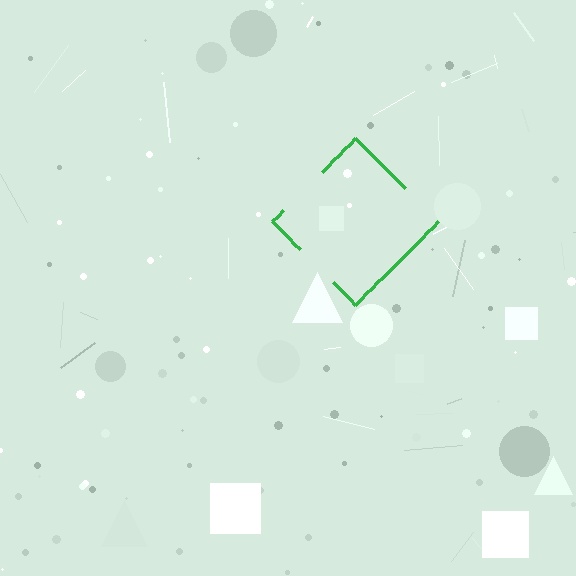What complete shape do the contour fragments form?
The contour fragments form a diamond.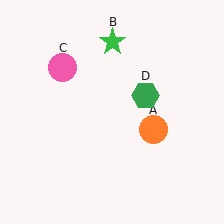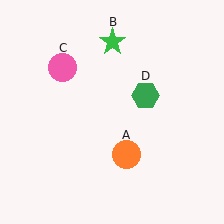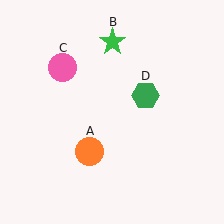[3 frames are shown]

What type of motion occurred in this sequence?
The orange circle (object A) rotated clockwise around the center of the scene.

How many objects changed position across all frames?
1 object changed position: orange circle (object A).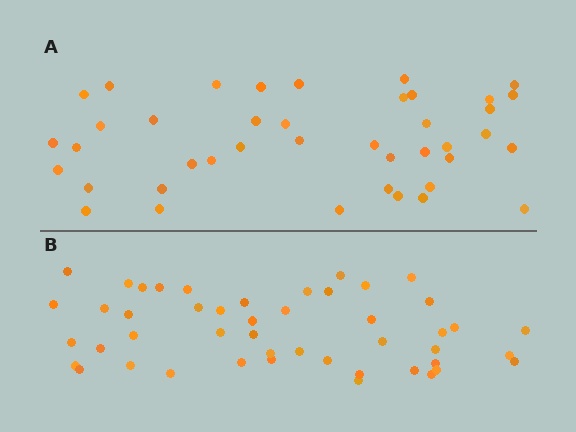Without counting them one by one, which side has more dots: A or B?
Region B (the bottom region) has more dots.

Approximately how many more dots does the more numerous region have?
Region B has about 6 more dots than region A.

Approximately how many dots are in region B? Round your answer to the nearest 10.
About 50 dots. (The exact count is 47, which rounds to 50.)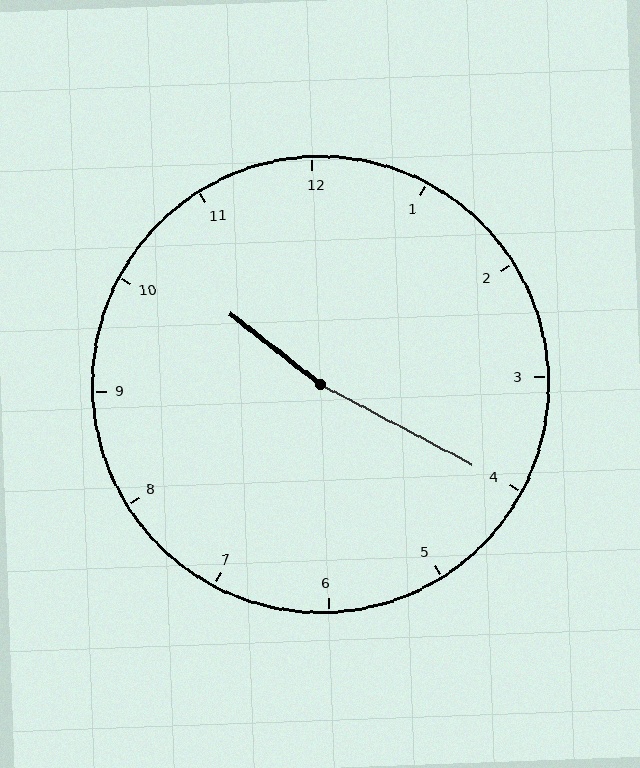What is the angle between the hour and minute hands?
Approximately 170 degrees.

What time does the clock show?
10:20.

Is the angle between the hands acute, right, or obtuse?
It is obtuse.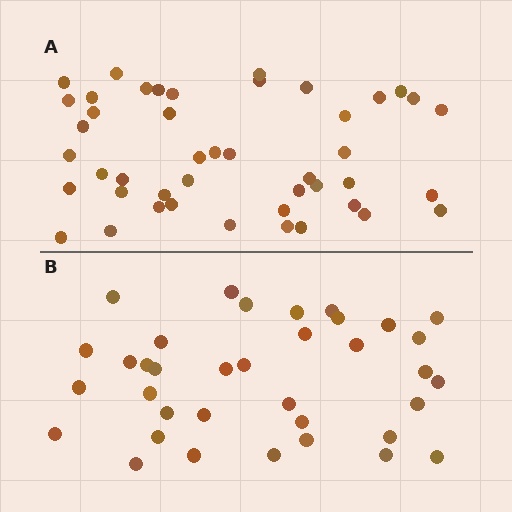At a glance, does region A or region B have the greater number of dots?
Region A (the top region) has more dots.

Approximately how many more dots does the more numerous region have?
Region A has roughly 8 or so more dots than region B.